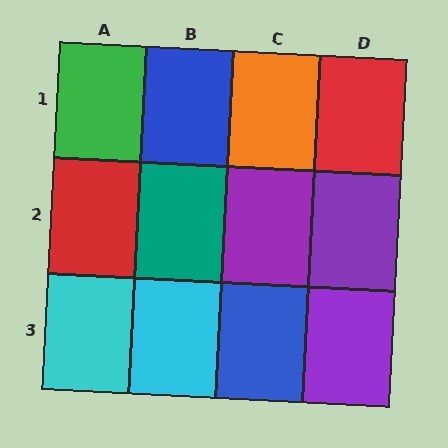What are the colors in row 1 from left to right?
Green, blue, orange, red.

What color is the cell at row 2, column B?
Teal.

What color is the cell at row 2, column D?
Purple.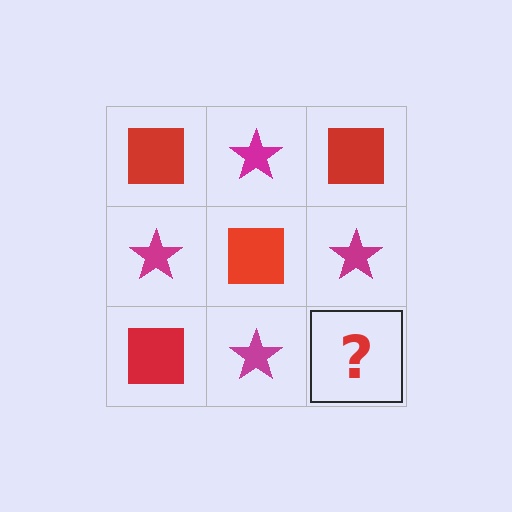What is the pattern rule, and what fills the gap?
The rule is that it alternates red square and magenta star in a checkerboard pattern. The gap should be filled with a red square.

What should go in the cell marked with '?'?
The missing cell should contain a red square.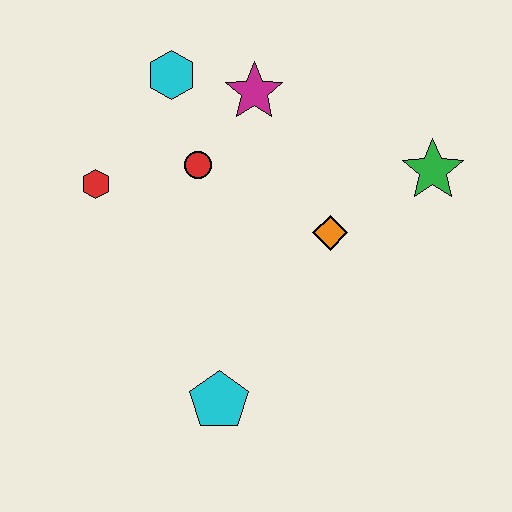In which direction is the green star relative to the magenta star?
The green star is to the right of the magenta star.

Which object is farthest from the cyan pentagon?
The cyan hexagon is farthest from the cyan pentagon.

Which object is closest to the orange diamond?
The green star is closest to the orange diamond.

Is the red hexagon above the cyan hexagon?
No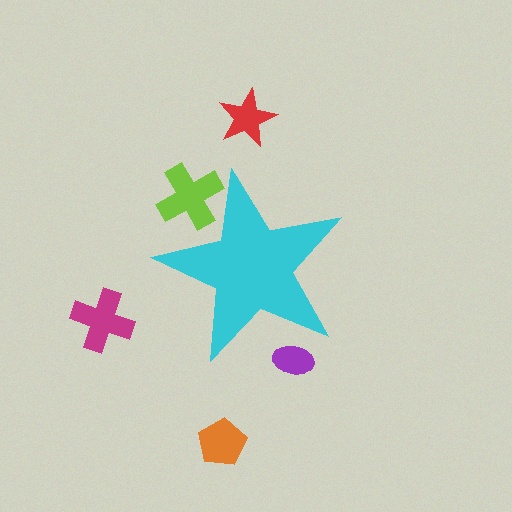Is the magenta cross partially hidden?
No, the magenta cross is fully visible.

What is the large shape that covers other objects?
A cyan star.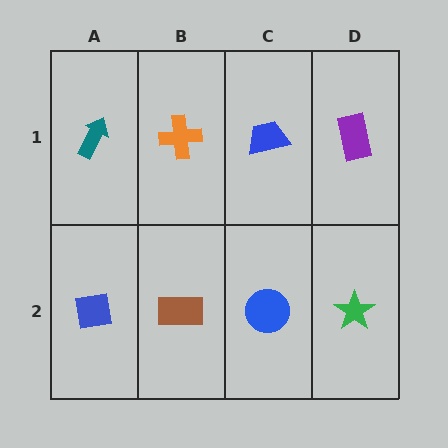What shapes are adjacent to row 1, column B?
A brown rectangle (row 2, column B), a teal arrow (row 1, column A), a blue trapezoid (row 1, column C).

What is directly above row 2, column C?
A blue trapezoid.